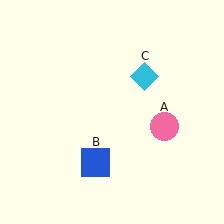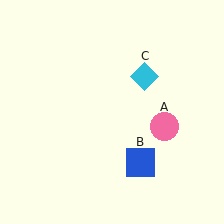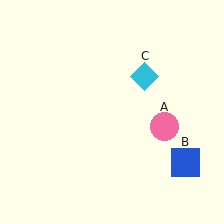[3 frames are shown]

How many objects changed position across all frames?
1 object changed position: blue square (object B).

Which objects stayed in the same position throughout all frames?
Pink circle (object A) and cyan diamond (object C) remained stationary.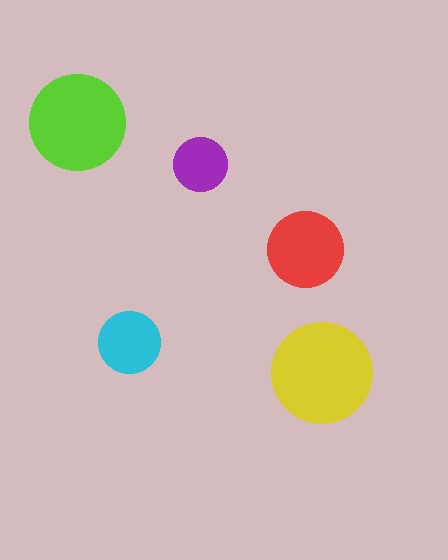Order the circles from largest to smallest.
the yellow one, the lime one, the red one, the cyan one, the purple one.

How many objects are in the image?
There are 5 objects in the image.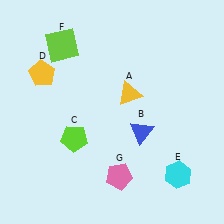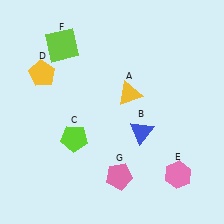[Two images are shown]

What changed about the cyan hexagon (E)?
In Image 1, E is cyan. In Image 2, it changed to pink.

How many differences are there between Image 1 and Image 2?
There is 1 difference between the two images.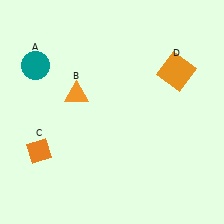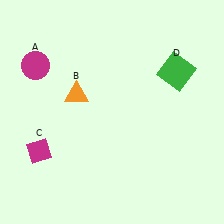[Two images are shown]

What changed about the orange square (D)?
In Image 1, D is orange. In Image 2, it changed to green.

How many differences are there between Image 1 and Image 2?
There are 3 differences between the two images.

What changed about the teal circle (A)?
In Image 1, A is teal. In Image 2, it changed to magenta.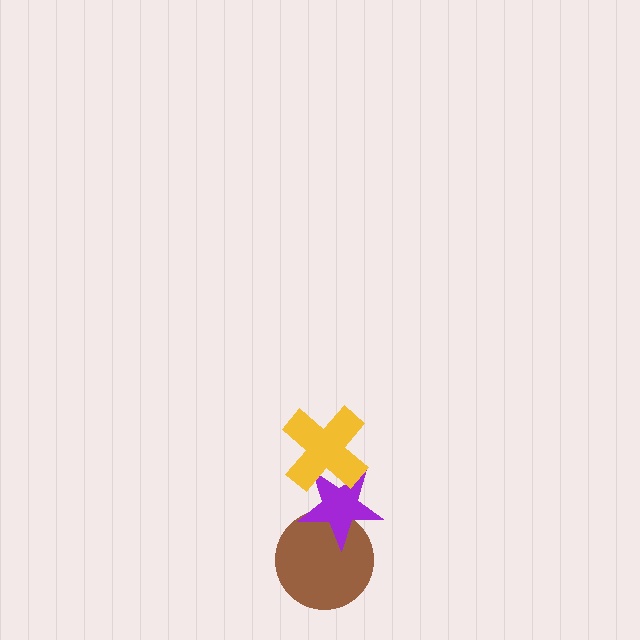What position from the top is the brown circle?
The brown circle is 3rd from the top.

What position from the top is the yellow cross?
The yellow cross is 1st from the top.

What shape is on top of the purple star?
The yellow cross is on top of the purple star.